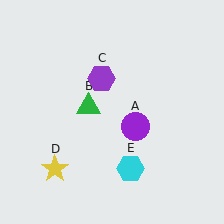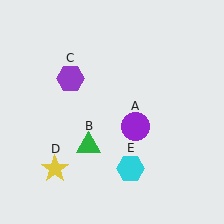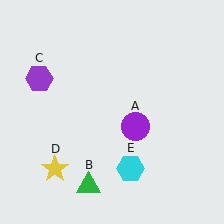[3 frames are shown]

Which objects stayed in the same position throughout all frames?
Purple circle (object A) and yellow star (object D) and cyan hexagon (object E) remained stationary.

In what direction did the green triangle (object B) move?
The green triangle (object B) moved down.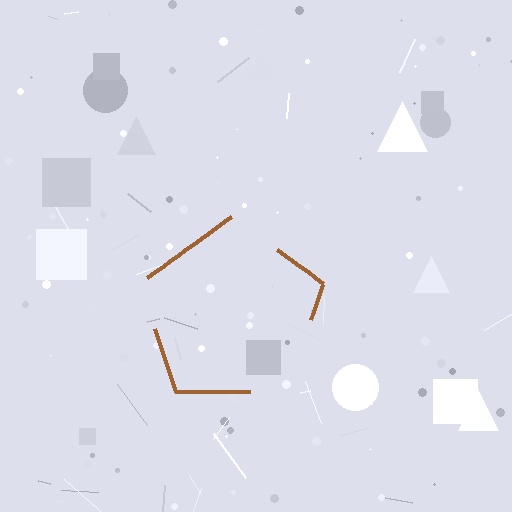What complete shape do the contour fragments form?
The contour fragments form a pentagon.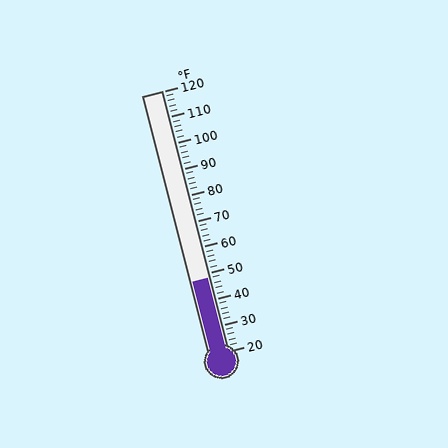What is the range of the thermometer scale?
The thermometer scale ranges from 20°F to 120°F.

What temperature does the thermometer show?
The thermometer shows approximately 48°F.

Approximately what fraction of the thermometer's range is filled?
The thermometer is filled to approximately 30% of its range.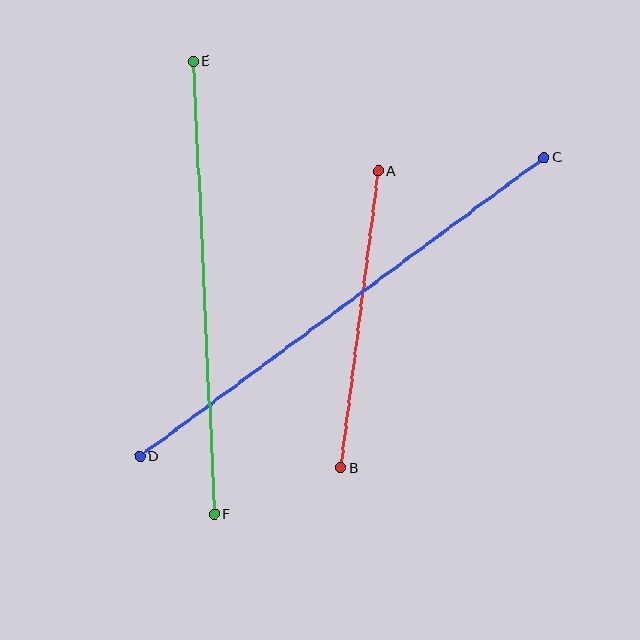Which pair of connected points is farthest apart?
Points C and D are farthest apart.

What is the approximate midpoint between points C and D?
The midpoint is at approximately (342, 307) pixels.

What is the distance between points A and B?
The distance is approximately 299 pixels.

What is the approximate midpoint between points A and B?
The midpoint is at approximately (360, 320) pixels.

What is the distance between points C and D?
The distance is approximately 503 pixels.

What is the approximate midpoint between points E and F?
The midpoint is at approximately (204, 288) pixels.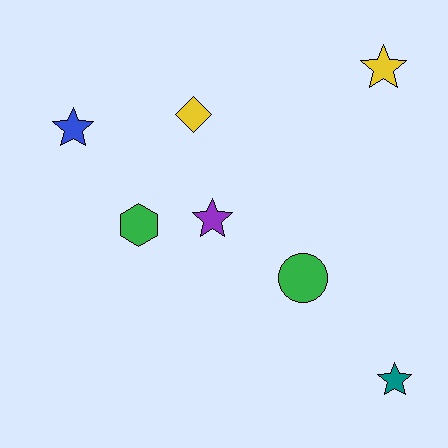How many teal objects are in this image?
There is 1 teal object.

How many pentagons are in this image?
There are no pentagons.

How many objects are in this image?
There are 7 objects.